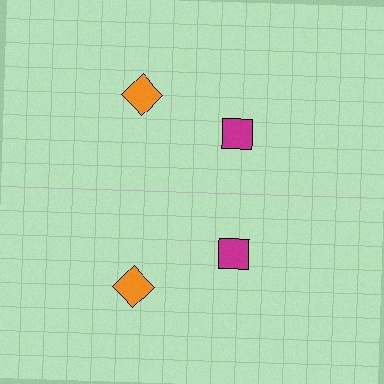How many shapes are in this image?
There are 4 shapes in this image.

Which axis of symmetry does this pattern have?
The pattern has a horizontal axis of symmetry running through the center of the image.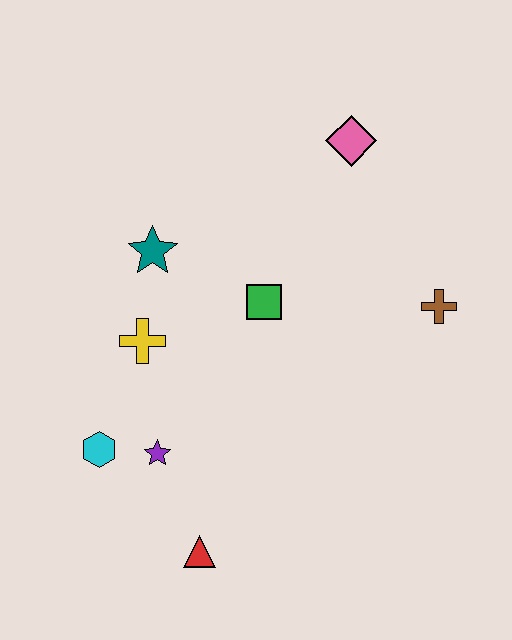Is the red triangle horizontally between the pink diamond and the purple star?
Yes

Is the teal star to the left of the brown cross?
Yes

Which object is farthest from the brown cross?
The cyan hexagon is farthest from the brown cross.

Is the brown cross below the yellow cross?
No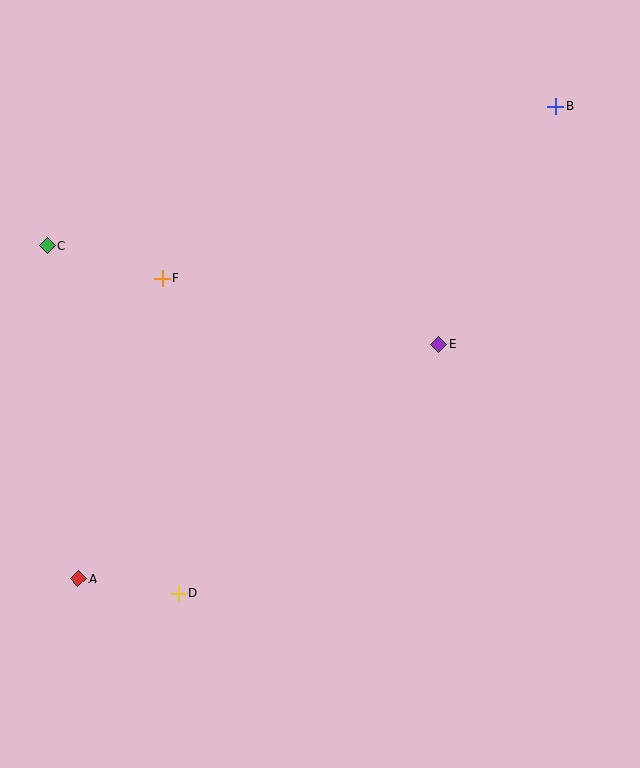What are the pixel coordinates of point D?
Point D is at (179, 593).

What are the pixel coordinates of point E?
Point E is at (439, 344).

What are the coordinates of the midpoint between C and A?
The midpoint between C and A is at (63, 412).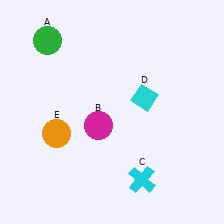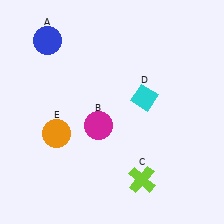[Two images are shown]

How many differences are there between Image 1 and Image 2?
There are 2 differences between the two images.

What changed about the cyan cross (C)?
In Image 1, C is cyan. In Image 2, it changed to lime.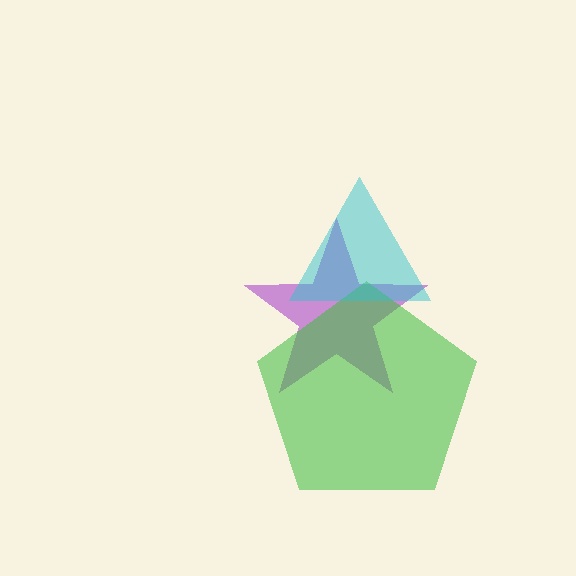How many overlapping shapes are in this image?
There are 3 overlapping shapes in the image.